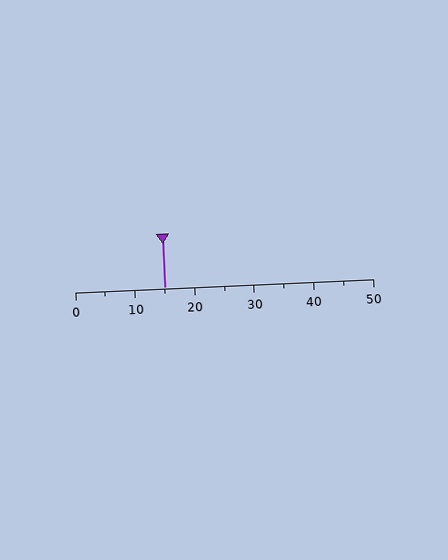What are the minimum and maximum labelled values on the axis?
The axis runs from 0 to 50.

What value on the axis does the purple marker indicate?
The marker indicates approximately 15.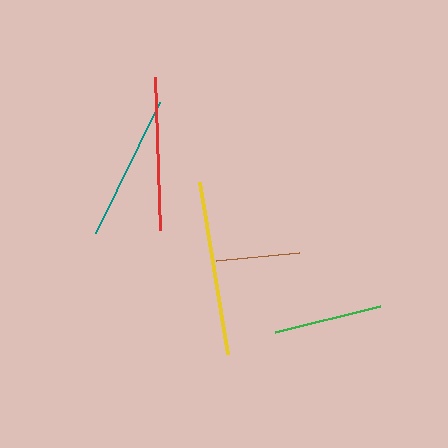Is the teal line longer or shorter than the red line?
The red line is longer than the teal line.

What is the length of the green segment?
The green segment is approximately 108 pixels long.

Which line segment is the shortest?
The brown line is the shortest at approximately 83 pixels.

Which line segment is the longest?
The yellow line is the longest at approximately 174 pixels.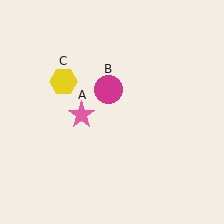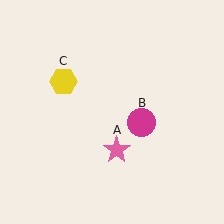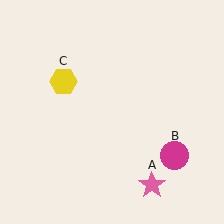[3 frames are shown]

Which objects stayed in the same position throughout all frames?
Yellow hexagon (object C) remained stationary.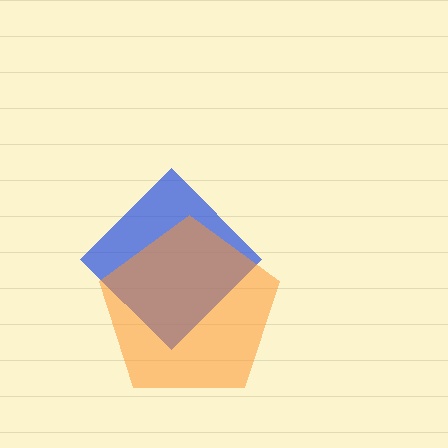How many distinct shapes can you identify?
There are 2 distinct shapes: a blue diamond, an orange pentagon.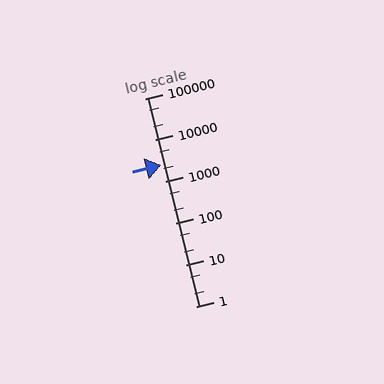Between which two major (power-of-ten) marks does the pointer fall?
The pointer is between 1000 and 10000.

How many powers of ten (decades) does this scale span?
The scale spans 5 decades, from 1 to 100000.